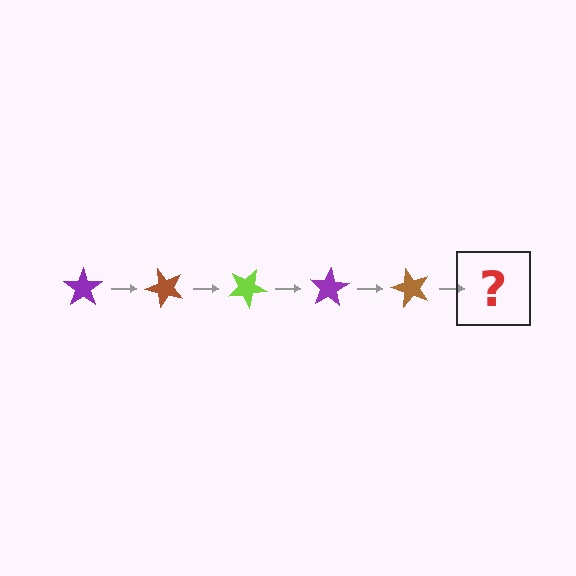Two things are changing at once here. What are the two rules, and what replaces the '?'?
The two rules are that it rotates 50 degrees each step and the color cycles through purple, brown, and lime. The '?' should be a lime star, rotated 250 degrees from the start.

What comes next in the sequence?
The next element should be a lime star, rotated 250 degrees from the start.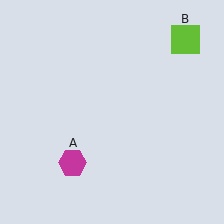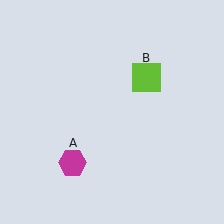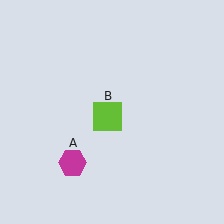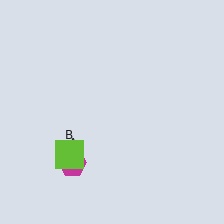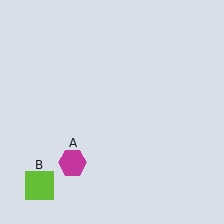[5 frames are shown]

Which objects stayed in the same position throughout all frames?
Magenta hexagon (object A) remained stationary.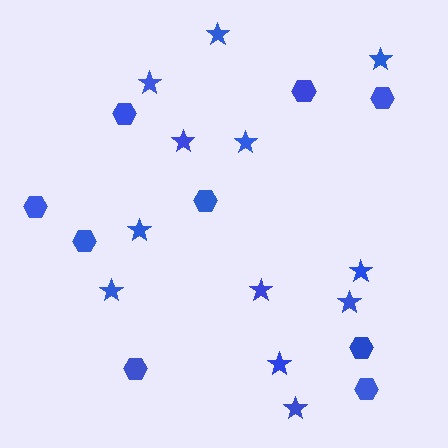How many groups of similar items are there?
There are 2 groups: one group of stars (12) and one group of hexagons (9).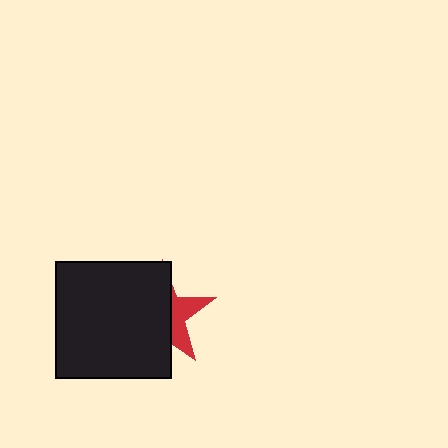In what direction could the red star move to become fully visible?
The red star could move right. That would shift it out from behind the black square entirely.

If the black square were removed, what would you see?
You would see the complete red star.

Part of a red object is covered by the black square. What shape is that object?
It is a star.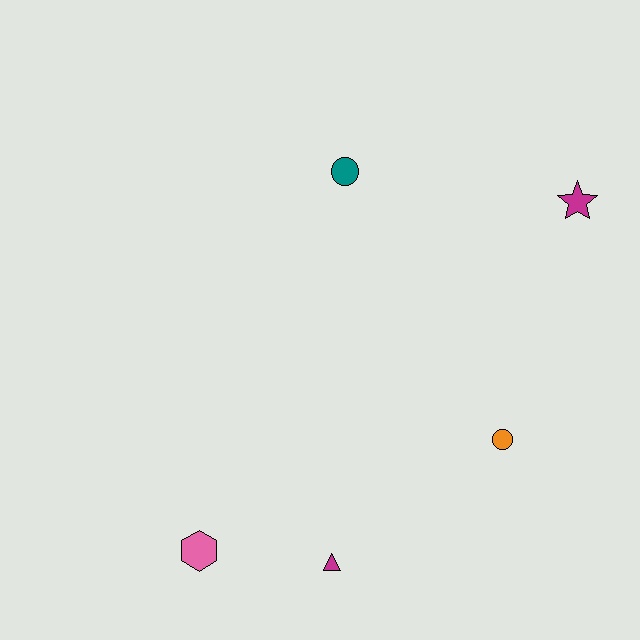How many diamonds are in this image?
There are no diamonds.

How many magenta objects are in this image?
There are 2 magenta objects.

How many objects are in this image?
There are 5 objects.